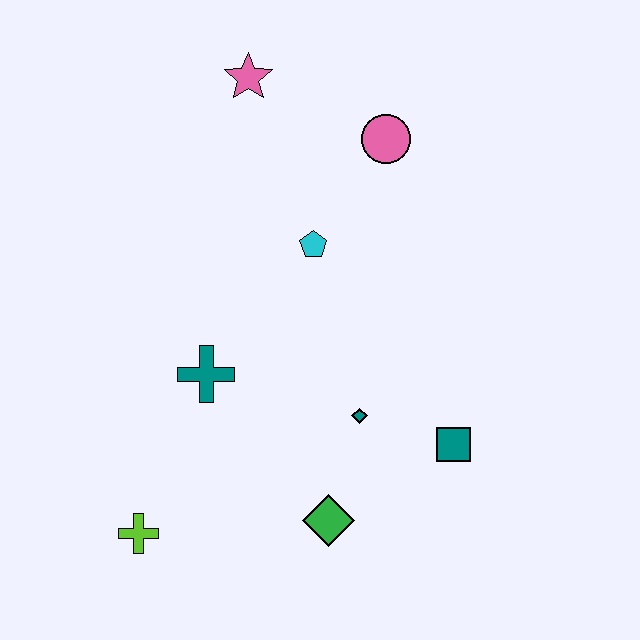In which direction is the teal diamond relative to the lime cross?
The teal diamond is to the right of the lime cross.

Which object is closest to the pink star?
The pink circle is closest to the pink star.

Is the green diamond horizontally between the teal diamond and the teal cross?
Yes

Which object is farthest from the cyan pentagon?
The lime cross is farthest from the cyan pentagon.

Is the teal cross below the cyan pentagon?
Yes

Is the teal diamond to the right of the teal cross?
Yes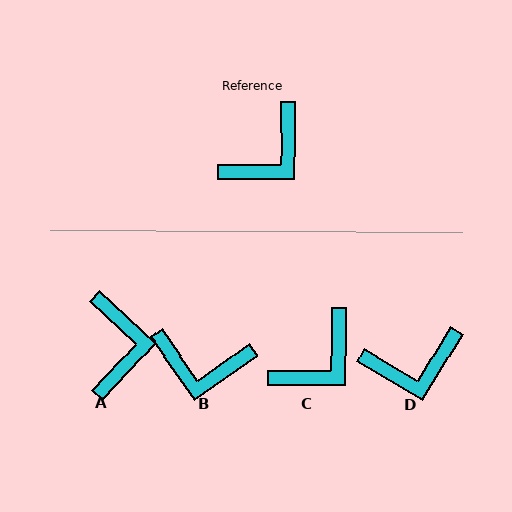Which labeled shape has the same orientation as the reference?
C.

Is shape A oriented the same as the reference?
No, it is off by about 47 degrees.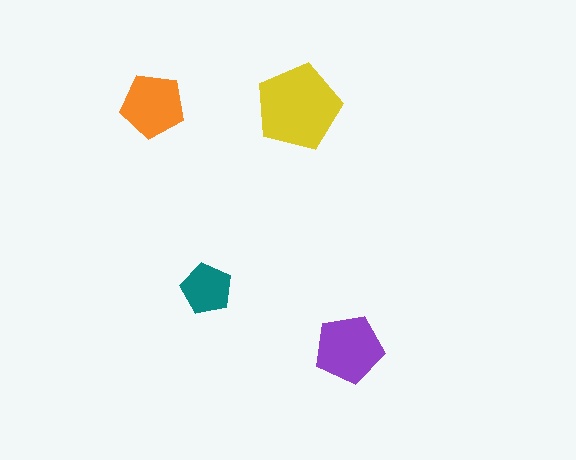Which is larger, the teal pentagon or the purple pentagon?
The purple one.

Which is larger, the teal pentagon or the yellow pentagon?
The yellow one.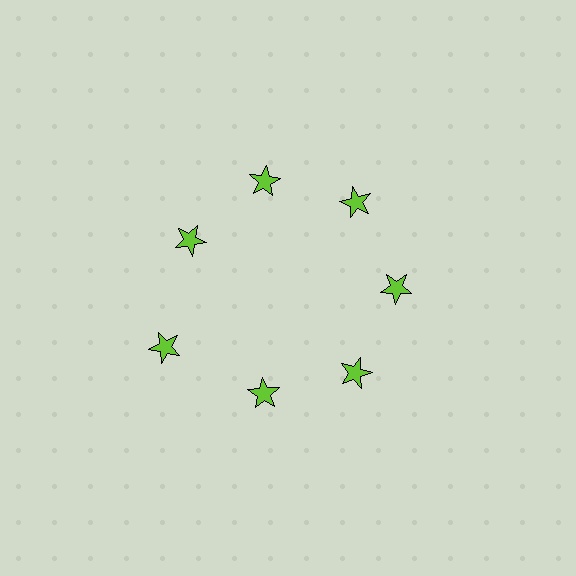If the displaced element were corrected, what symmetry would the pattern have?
It would have 7-fold rotational symmetry — the pattern would map onto itself every 51 degrees.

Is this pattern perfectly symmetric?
No. The 7 lime stars are arranged in a ring, but one element near the 8 o'clock position is pushed outward from the center, breaking the 7-fold rotational symmetry.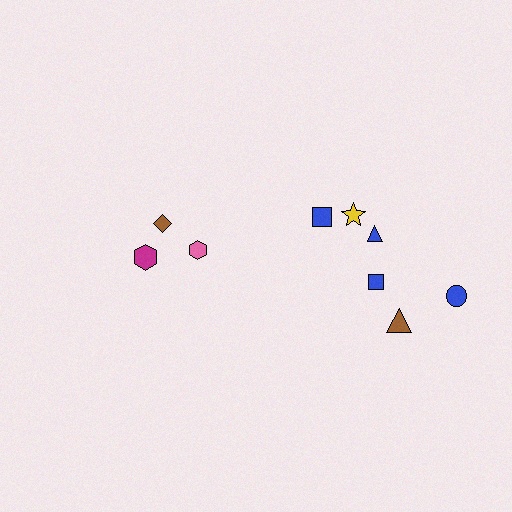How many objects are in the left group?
There are 3 objects.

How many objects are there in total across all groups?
There are 9 objects.